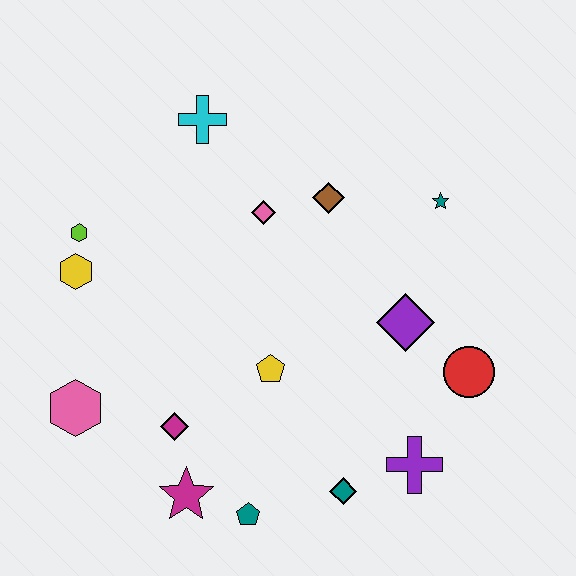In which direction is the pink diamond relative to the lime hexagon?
The pink diamond is to the right of the lime hexagon.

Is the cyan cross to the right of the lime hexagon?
Yes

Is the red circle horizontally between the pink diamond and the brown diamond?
No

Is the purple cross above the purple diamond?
No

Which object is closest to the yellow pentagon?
The magenta diamond is closest to the yellow pentagon.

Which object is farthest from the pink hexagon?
The teal star is farthest from the pink hexagon.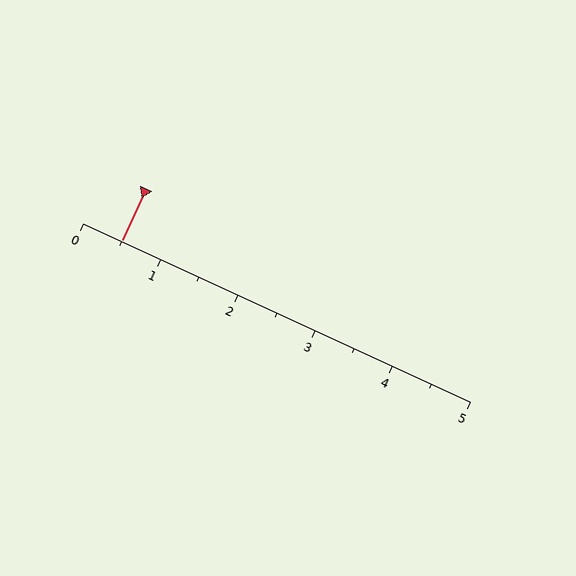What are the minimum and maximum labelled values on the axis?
The axis runs from 0 to 5.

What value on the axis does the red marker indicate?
The marker indicates approximately 0.5.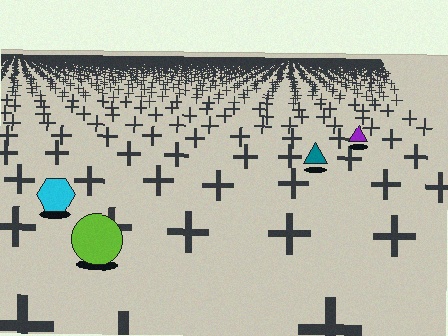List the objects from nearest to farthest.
From nearest to farthest: the lime circle, the cyan hexagon, the teal triangle, the purple triangle.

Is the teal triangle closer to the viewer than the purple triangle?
Yes. The teal triangle is closer — you can tell from the texture gradient: the ground texture is coarser near it.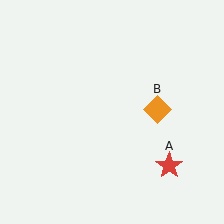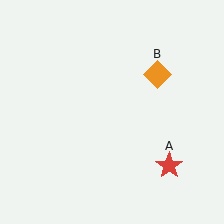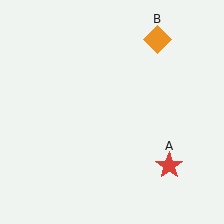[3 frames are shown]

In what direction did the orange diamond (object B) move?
The orange diamond (object B) moved up.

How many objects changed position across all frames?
1 object changed position: orange diamond (object B).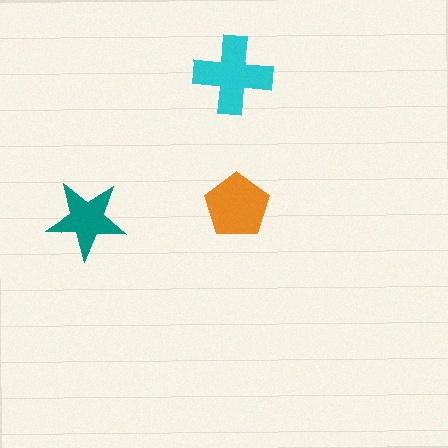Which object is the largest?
The cyan cross.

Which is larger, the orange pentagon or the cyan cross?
The cyan cross.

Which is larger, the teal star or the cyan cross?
The cyan cross.